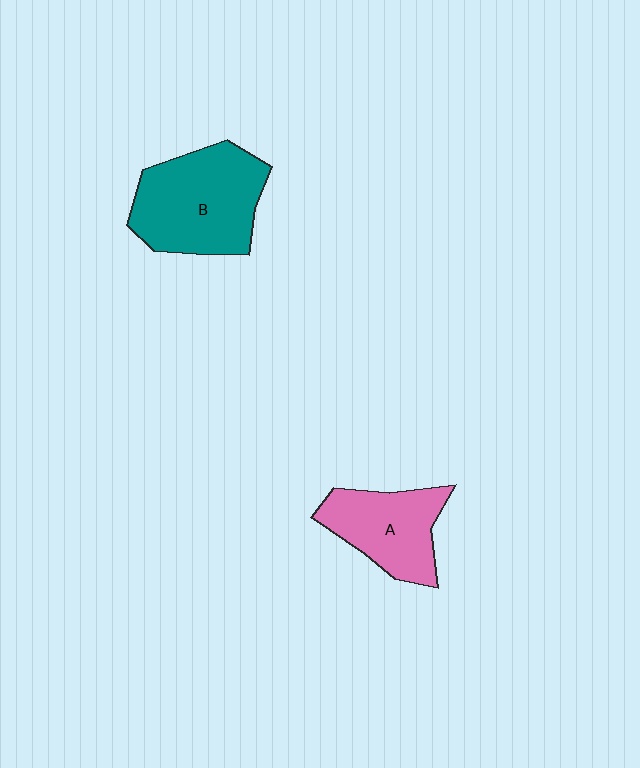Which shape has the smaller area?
Shape A (pink).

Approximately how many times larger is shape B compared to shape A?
Approximately 1.4 times.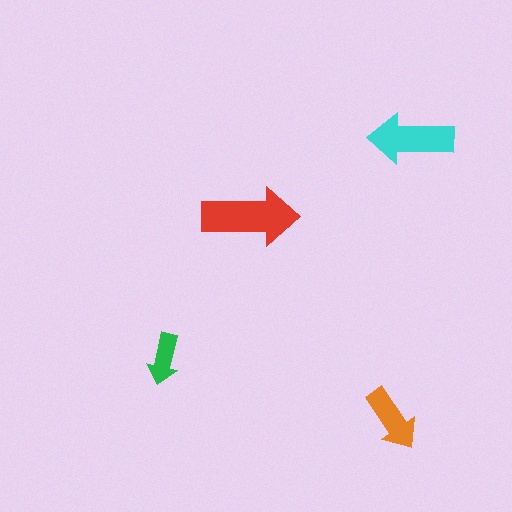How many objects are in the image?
There are 4 objects in the image.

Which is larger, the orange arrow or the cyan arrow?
The cyan one.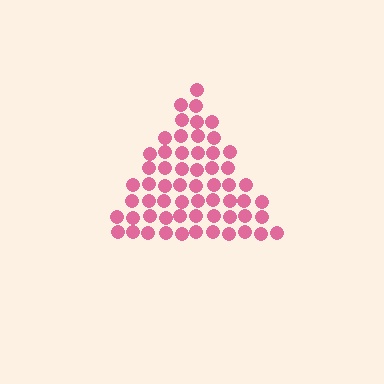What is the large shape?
The large shape is a triangle.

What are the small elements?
The small elements are circles.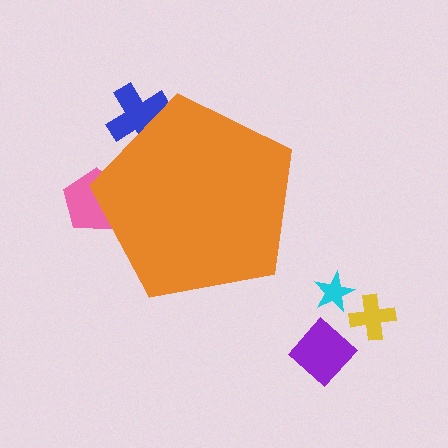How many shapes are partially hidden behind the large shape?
2 shapes are partially hidden.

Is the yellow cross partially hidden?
No, the yellow cross is fully visible.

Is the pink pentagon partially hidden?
Yes, the pink pentagon is partially hidden behind the orange pentagon.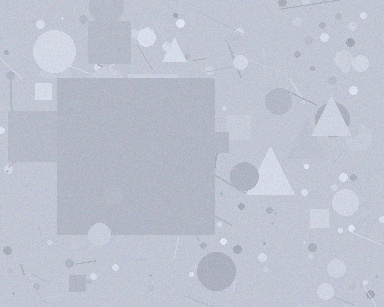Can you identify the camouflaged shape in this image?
The camouflaged shape is a square.